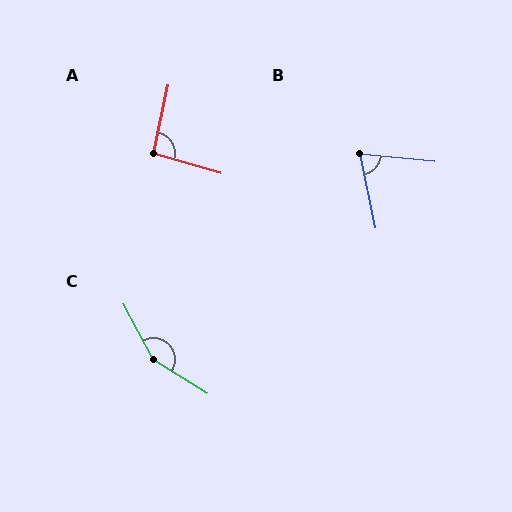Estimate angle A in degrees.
Approximately 94 degrees.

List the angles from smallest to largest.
B (72°), A (94°), C (150°).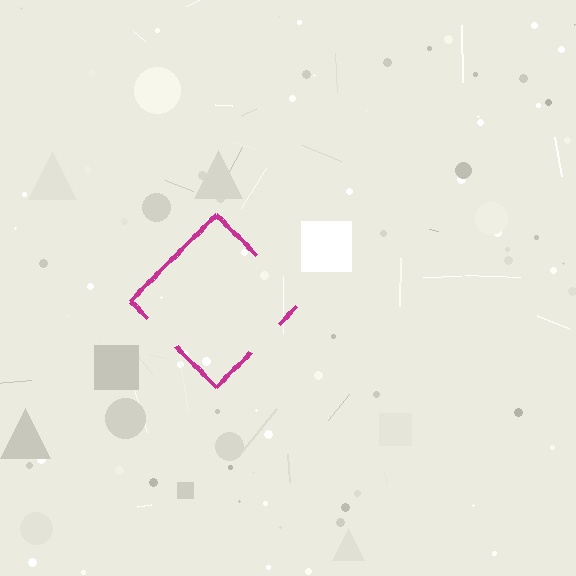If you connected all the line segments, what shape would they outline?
They would outline a diamond.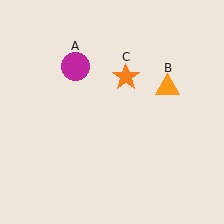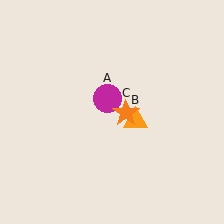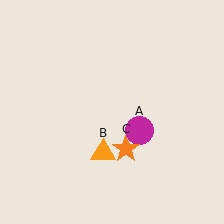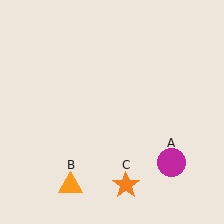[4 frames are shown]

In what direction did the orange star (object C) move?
The orange star (object C) moved down.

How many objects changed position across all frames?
3 objects changed position: magenta circle (object A), orange triangle (object B), orange star (object C).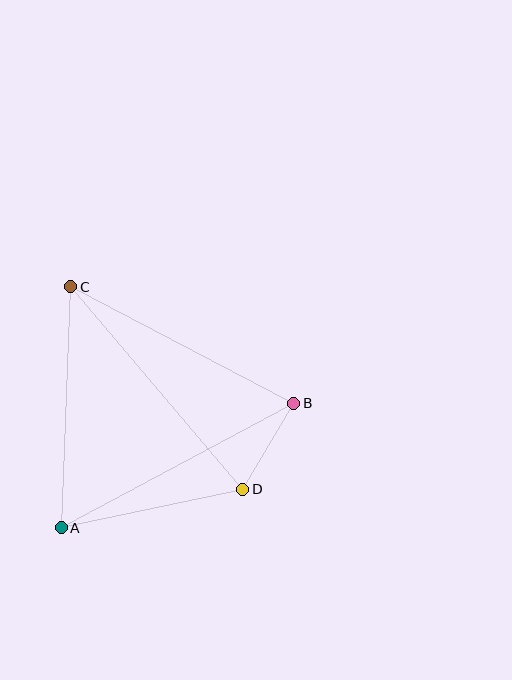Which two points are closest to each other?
Points B and D are closest to each other.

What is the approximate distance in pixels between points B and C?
The distance between B and C is approximately 251 pixels.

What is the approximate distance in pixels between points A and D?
The distance between A and D is approximately 186 pixels.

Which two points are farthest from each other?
Points C and D are farthest from each other.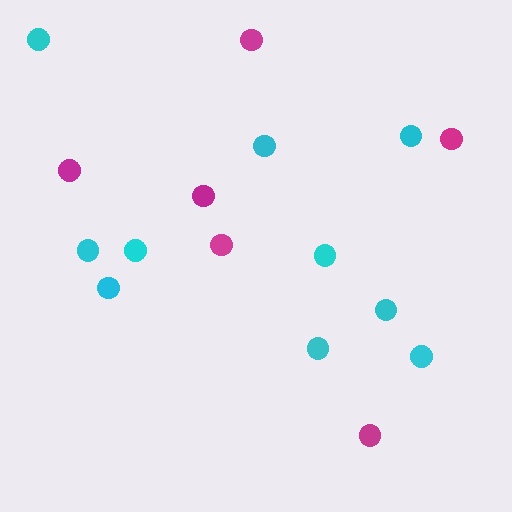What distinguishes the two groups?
There are 2 groups: one group of magenta circles (6) and one group of cyan circles (10).